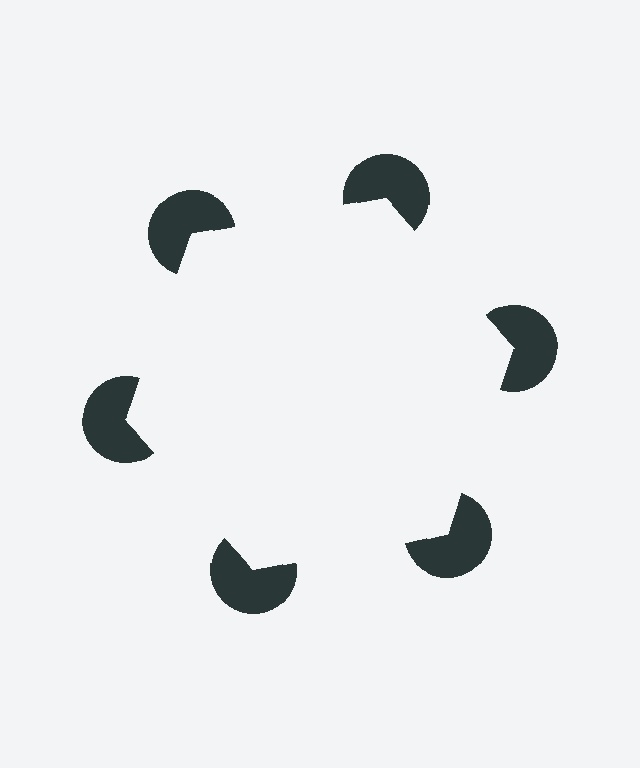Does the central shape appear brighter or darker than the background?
It typically appears slightly brighter than the background, even though no actual brightness change is drawn.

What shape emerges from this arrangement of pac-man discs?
An illusory hexagon — its edges are inferred from the aligned wedge cuts in the pac-man discs, not physically drawn.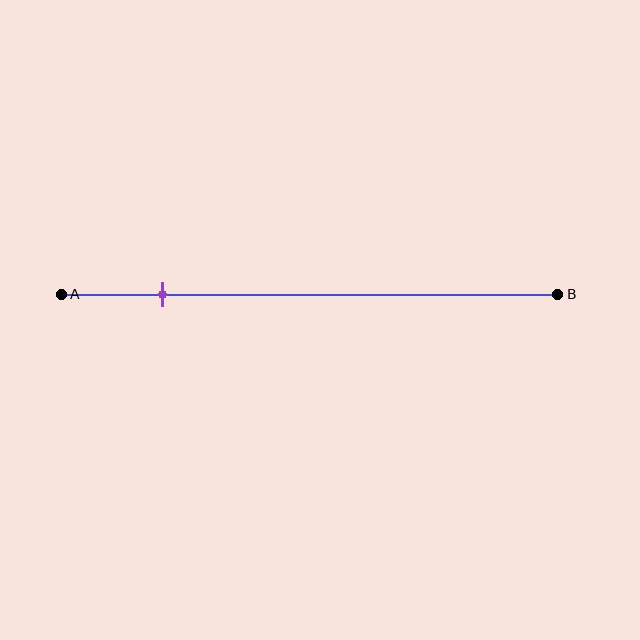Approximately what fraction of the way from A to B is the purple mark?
The purple mark is approximately 20% of the way from A to B.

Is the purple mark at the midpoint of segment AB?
No, the mark is at about 20% from A, not at the 50% midpoint.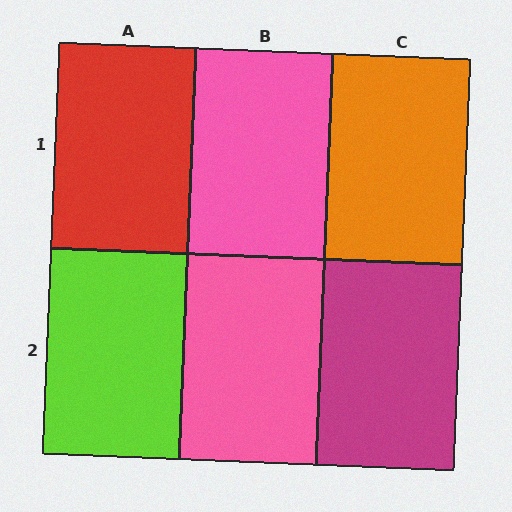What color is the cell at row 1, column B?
Pink.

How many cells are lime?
1 cell is lime.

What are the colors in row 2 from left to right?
Lime, pink, magenta.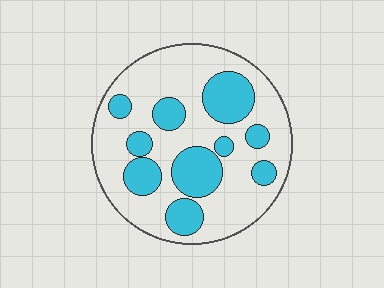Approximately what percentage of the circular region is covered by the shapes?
Approximately 30%.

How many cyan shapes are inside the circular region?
10.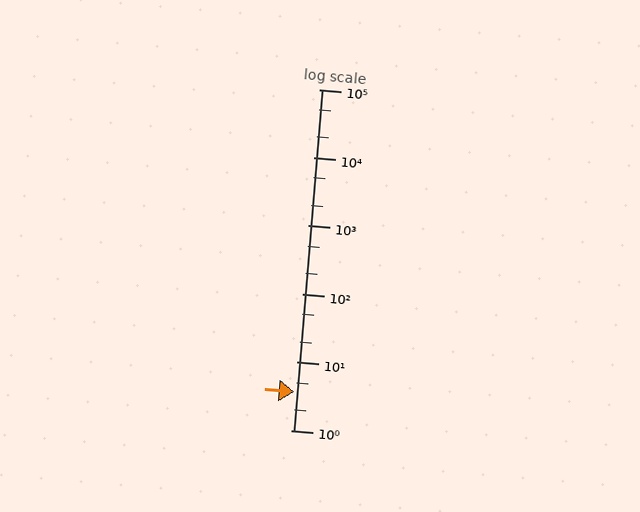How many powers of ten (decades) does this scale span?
The scale spans 5 decades, from 1 to 100000.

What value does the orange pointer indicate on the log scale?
The pointer indicates approximately 3.6.